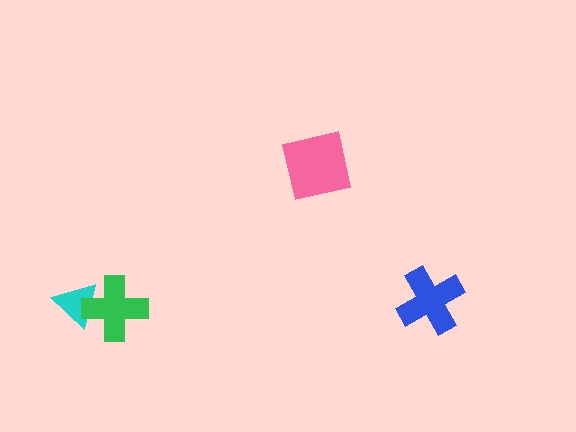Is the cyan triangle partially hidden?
Yes, it is partially covered by another shape.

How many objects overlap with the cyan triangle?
1 object overlaps with the cyan triangle.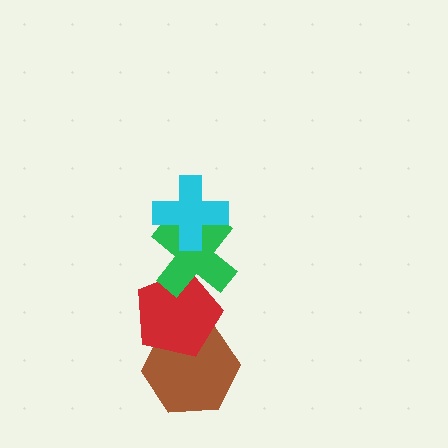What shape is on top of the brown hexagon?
The red pentagon is on top of the brown hexagon.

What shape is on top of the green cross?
The cyan cross is on top of the green cross.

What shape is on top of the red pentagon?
The green cross is on top of the red pentagon.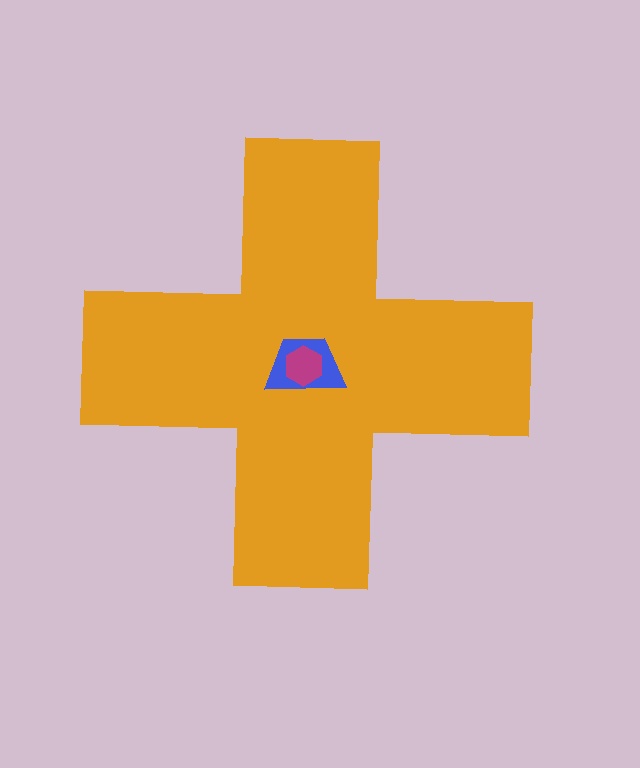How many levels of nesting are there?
3.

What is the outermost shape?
The orange cross.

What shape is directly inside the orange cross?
The blue trapezoid.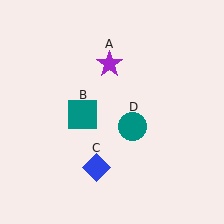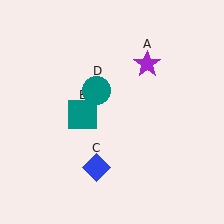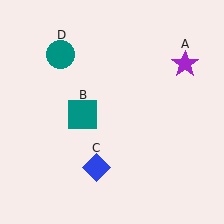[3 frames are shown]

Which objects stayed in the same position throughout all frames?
Teal square (object B) and blue diamond (object C) remained stationary.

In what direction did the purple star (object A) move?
The purple star (object A) moved right.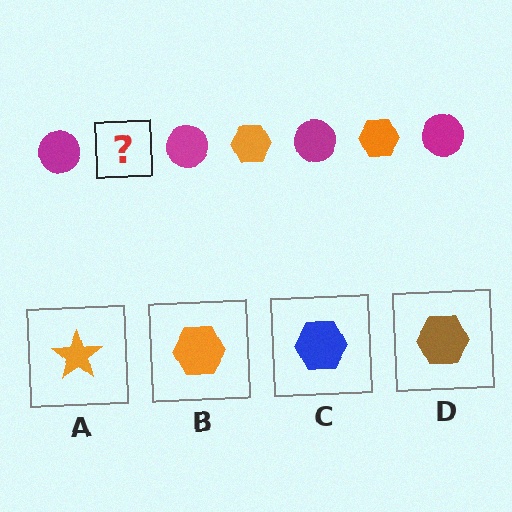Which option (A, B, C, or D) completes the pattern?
B.